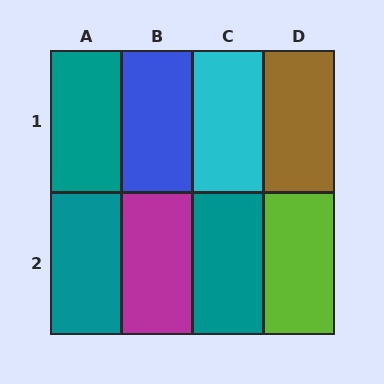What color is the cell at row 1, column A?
Teal.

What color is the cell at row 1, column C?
Cyan.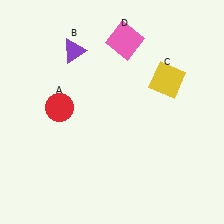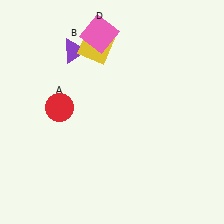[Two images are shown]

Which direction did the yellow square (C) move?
The yellow square (C) moved left.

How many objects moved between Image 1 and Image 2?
2 objects moved between the two images.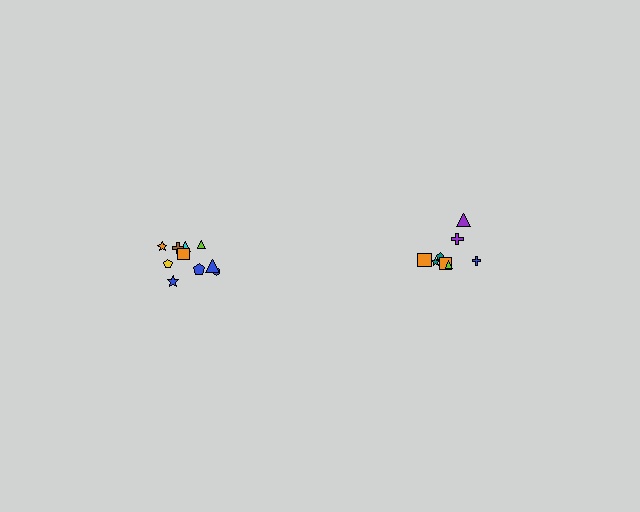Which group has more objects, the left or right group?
The left group.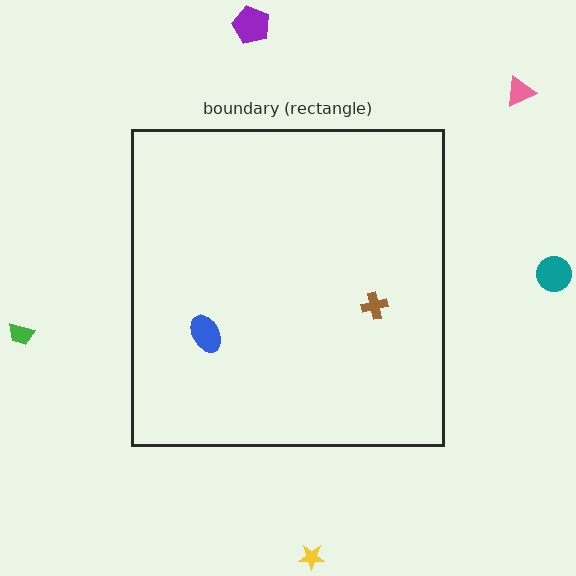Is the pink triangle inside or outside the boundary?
Outside.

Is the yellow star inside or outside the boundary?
Outside.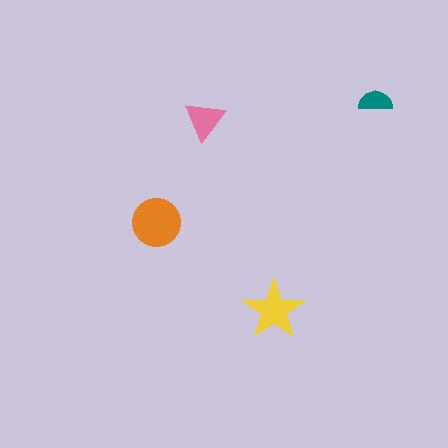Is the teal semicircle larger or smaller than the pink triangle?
Smaller.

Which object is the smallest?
The teal semicircle.